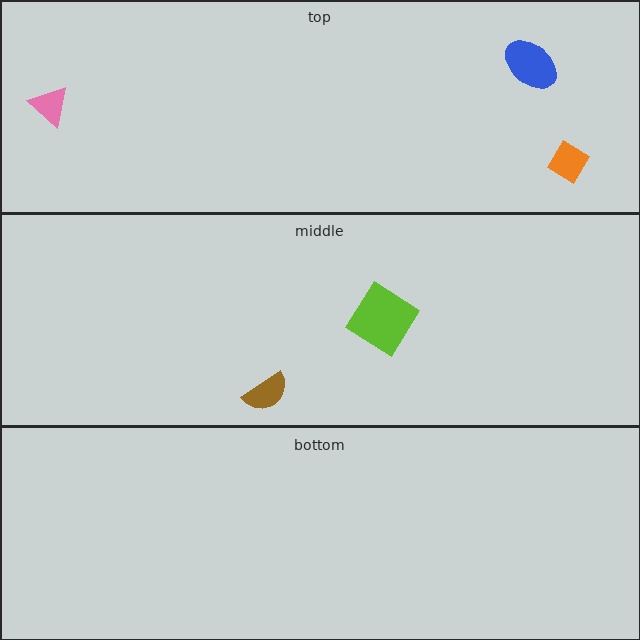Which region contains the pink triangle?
The top region.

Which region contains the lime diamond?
The middle region.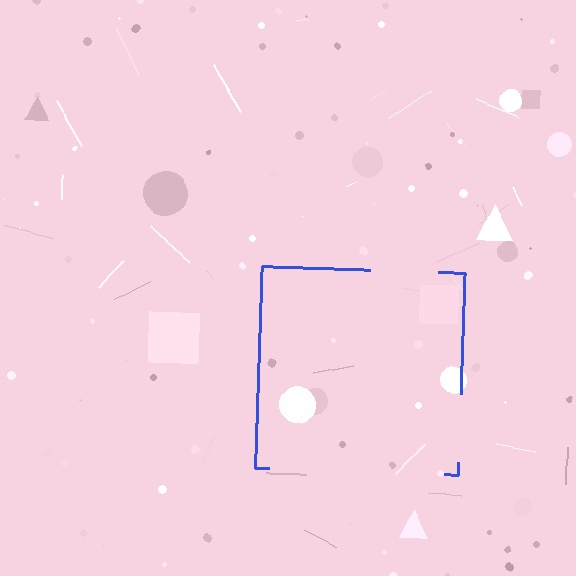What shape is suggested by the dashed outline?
The dashed outline suggests a square.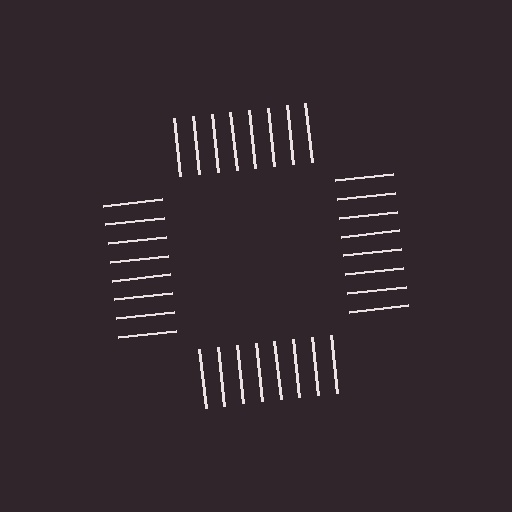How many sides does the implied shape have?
4 sides — the line-ends trace a square.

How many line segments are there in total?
32 — 8 along each of the 4 edges.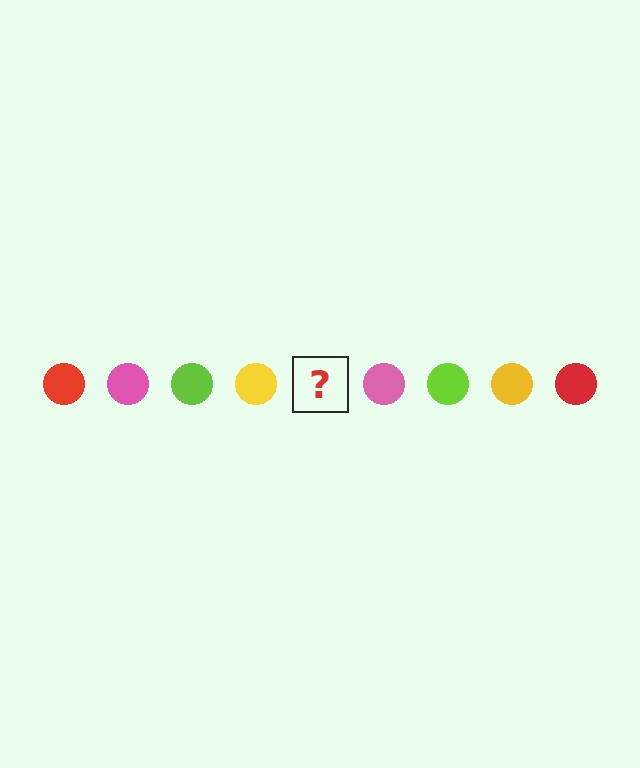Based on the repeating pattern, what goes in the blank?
The blank should be a red circle.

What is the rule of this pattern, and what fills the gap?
The rule is that the pattern cycles through red, pink, lime, yellow circles. The gap should be filled with a red circle.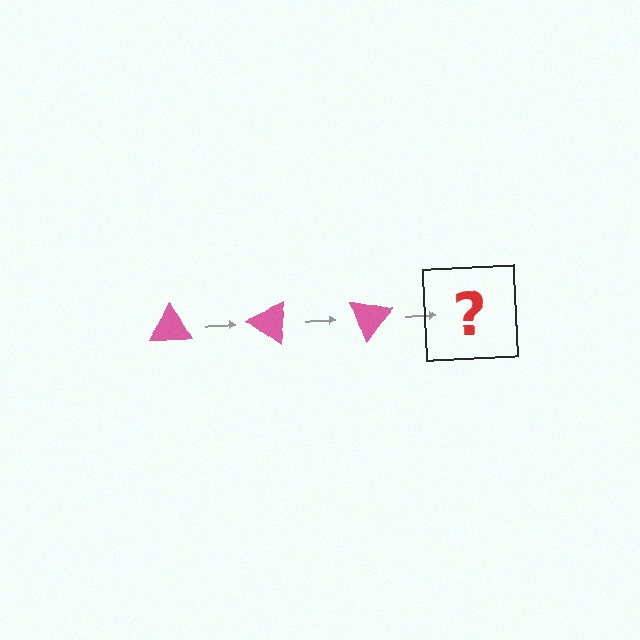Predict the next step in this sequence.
The next step is a pink triangle rotated 105 degrees.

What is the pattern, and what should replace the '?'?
The pattern is that the triangle rotates 35 degrees each step. The '?' should be a pink triangle rotated 105 degrees.